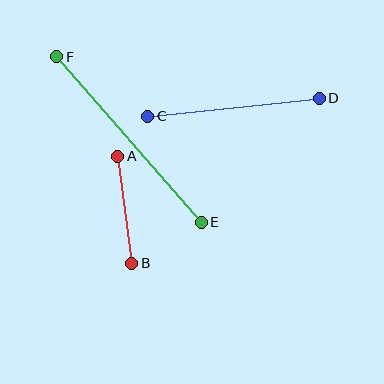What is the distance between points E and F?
The distance is approximately 220 pixels.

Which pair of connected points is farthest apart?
Points E and F are farthest apart.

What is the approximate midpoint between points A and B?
The midpoint is at approximately (125, 210) pixels.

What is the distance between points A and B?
The distance is approximately 108 pixels.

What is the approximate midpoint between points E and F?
The midpoint is at approximately (129, 139) pixels.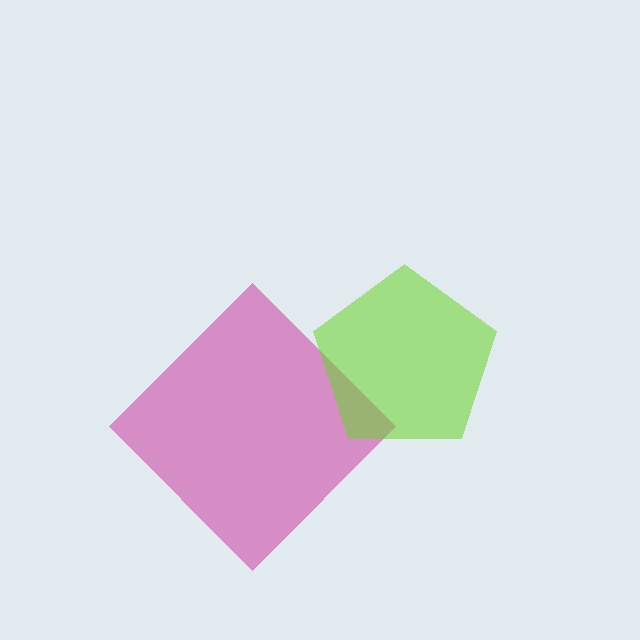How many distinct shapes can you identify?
There are 2 distinct shapes: a magenta diamond, a lime pentagon.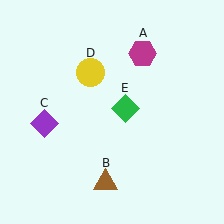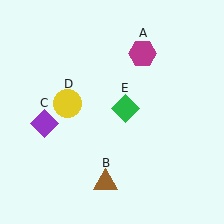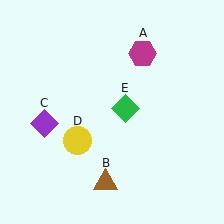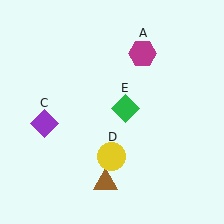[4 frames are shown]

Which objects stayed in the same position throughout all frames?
Magenta hexagon (object A) and brown triangle (object B) and purple diamond (object C) and green diamond (object E) remained stationary.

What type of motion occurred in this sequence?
The yellow circle (object D) rotated counterclockwise around the center of the scene.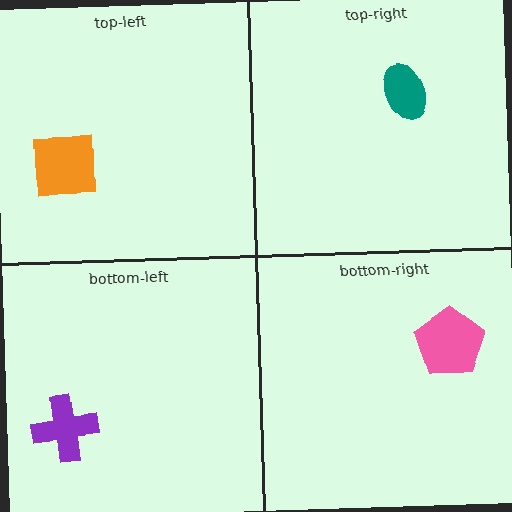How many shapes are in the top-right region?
1.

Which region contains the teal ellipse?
The top-right region.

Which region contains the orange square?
The top-left region.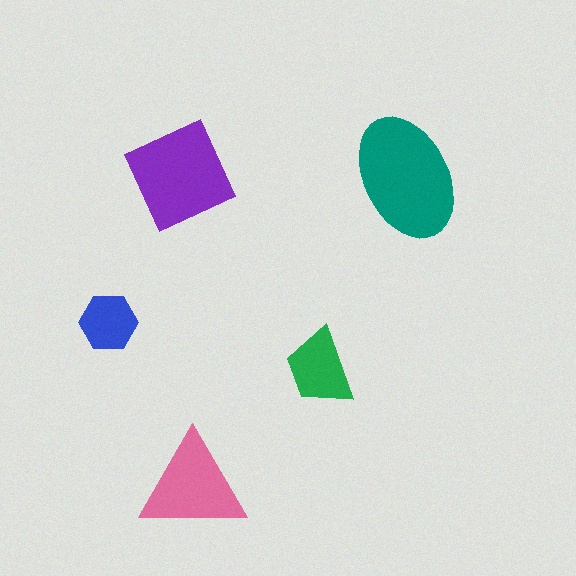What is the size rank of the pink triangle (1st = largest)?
3rd.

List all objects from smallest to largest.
The blue hexagon, the green trapezoid, the pink triangle, the purple diamond, the teal ellipse.